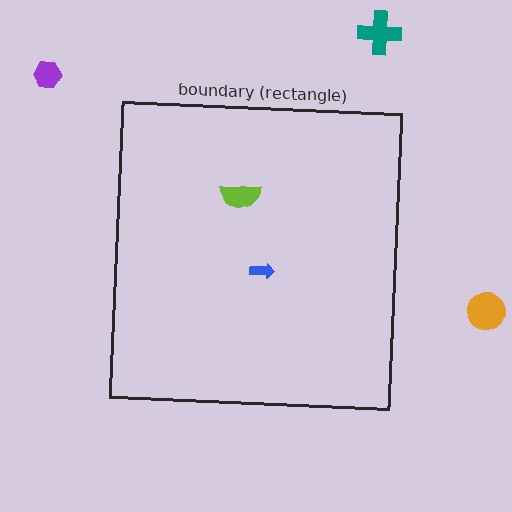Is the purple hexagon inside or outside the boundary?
Outside.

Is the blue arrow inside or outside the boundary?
Inside.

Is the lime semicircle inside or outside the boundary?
Inside.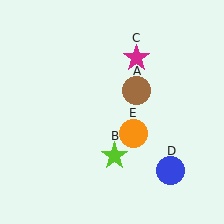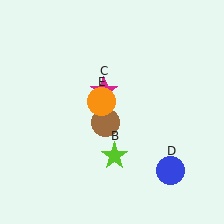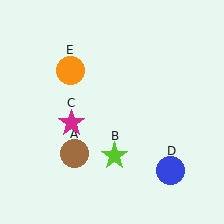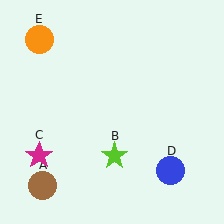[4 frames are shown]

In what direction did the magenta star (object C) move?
The magenta star (object C) moved down and to the left.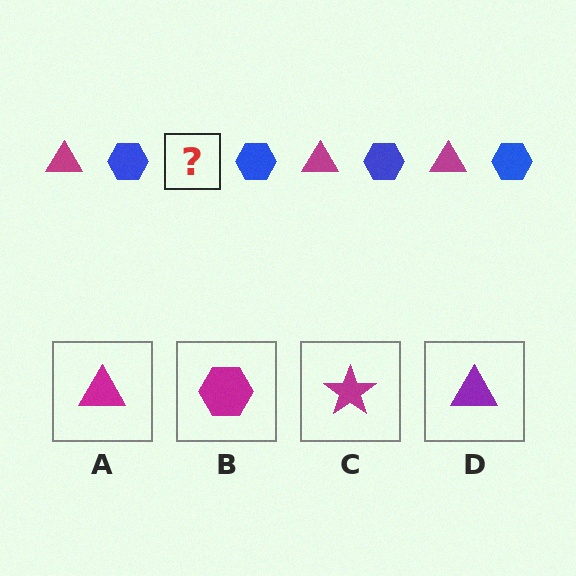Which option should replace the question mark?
Option A.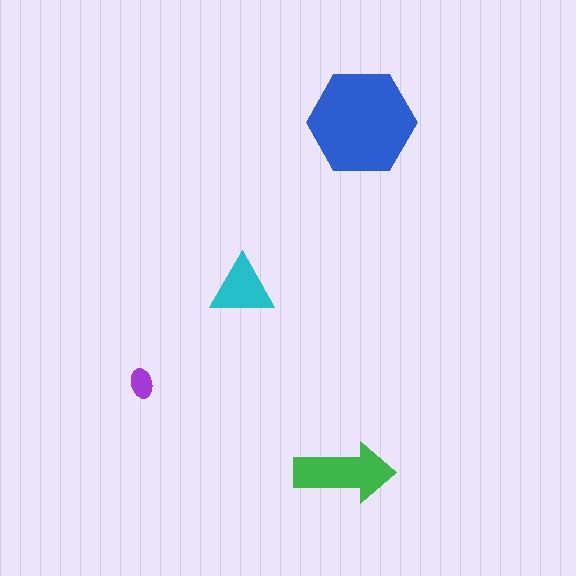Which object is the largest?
The blue hexagon.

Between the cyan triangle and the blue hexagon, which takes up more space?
The blue hexagon.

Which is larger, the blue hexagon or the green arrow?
The blue hexagon.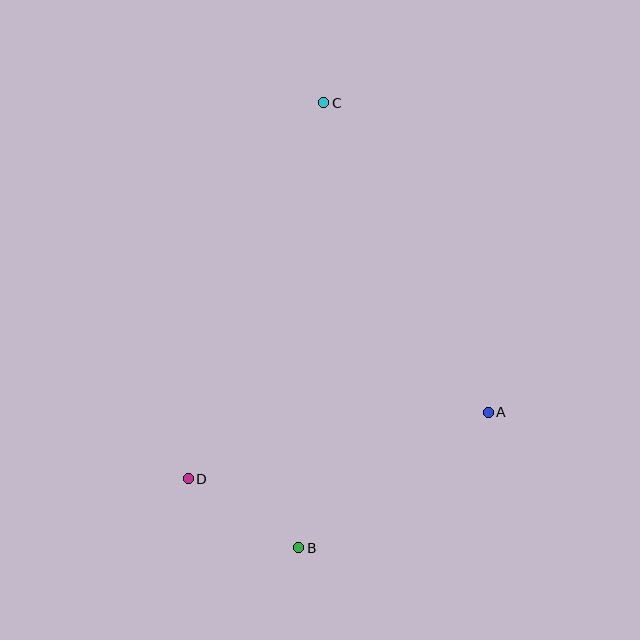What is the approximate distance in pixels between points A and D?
The distance between A and D is approximately 307 pixels.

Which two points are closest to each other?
Points B and D are closest to each other.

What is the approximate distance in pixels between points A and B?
The distance between A and B is approximately 233 pixels.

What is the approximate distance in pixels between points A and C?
The distance between A and C is approximately 351 pixels.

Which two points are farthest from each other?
Points B and C are farthest from each other.